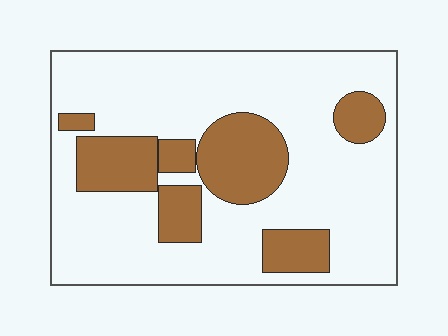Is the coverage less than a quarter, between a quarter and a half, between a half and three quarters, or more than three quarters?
Between a quarter and a half.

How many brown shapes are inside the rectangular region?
7.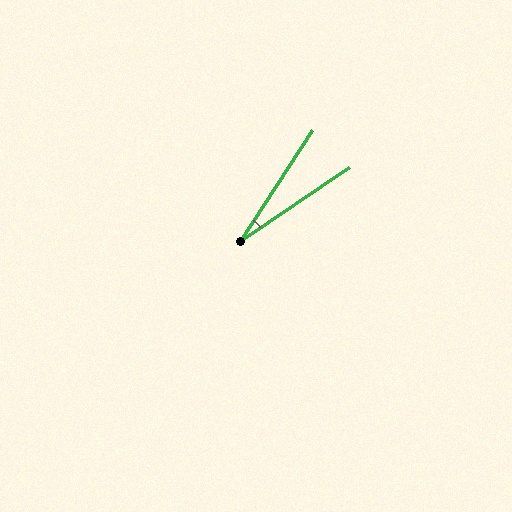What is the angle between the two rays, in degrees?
Approximately 23 degrees.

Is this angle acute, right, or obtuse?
It is acute.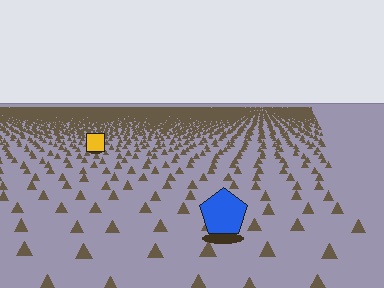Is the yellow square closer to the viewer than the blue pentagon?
No. The blue pentagon is closer — you can tell from the texture gradient: the ground texture is coarser near it.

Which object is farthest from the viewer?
The yellow square is farthest from the viewer. It appears smaller and the ground texture around it is denser.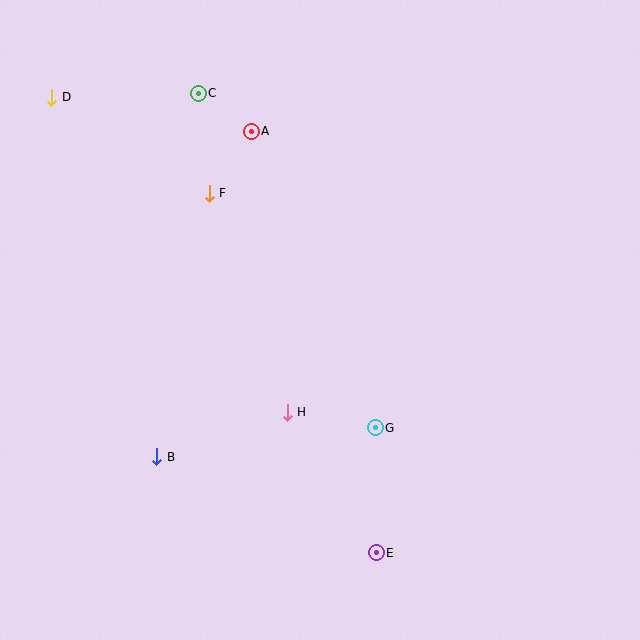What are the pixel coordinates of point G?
Point G is at (375, 428).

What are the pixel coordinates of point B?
Point B is at (157, 457).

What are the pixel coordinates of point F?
Point F is at (209, 193).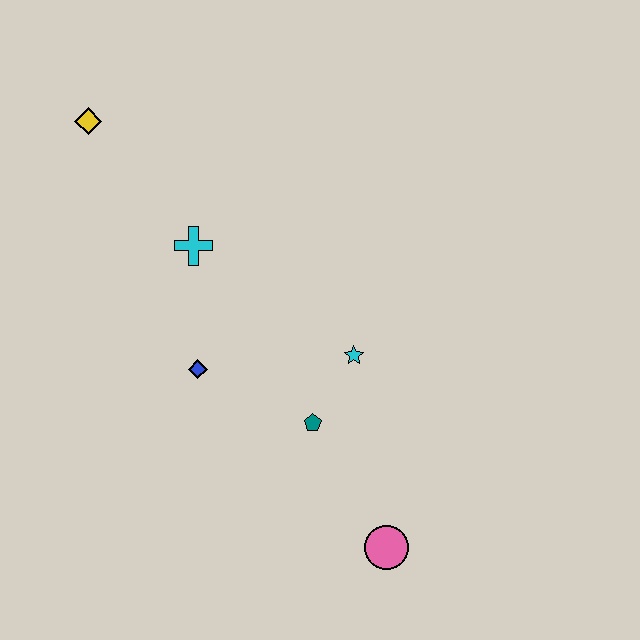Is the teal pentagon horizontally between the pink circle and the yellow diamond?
Yes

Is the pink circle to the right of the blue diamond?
Yes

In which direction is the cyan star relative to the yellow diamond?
The cyan star is to the right of the yellow diamond.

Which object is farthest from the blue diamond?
The yellow diamond is farthest from the blue diamond.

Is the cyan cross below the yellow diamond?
Yes